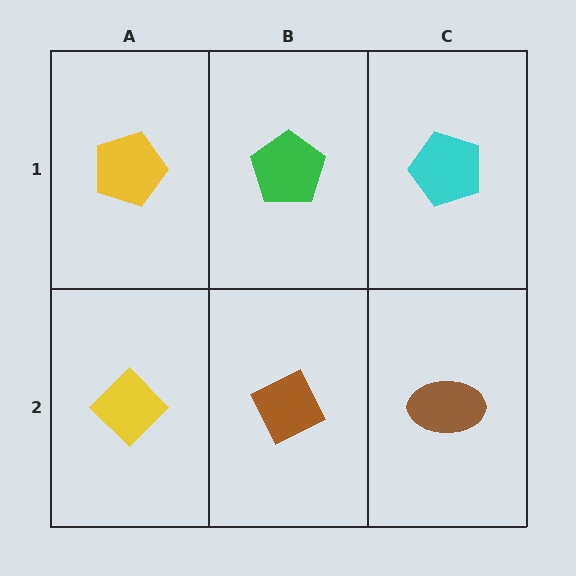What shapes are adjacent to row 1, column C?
A brown ellipse (row 2, column C), a green pentagon (row 1, column B).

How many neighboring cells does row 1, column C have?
2.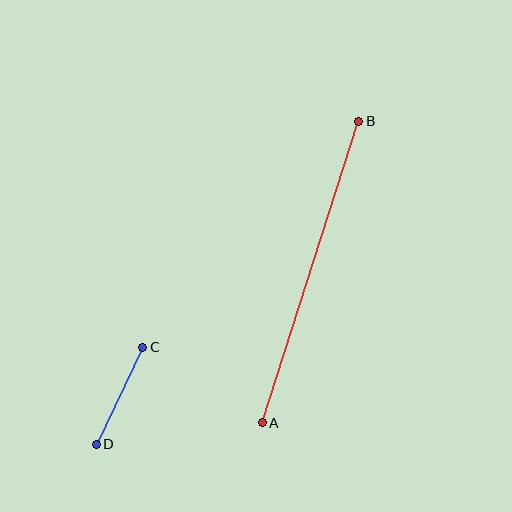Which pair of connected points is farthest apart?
Points A and B are farthest apart.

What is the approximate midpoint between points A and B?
The midpoint is at approximately (311, 272) pixels.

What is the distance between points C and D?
The distance is approximately 107 pixels.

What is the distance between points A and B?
The distance is approximately 316 pixels.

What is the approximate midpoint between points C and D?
The midpoint is at approximately (120, 396) pixels.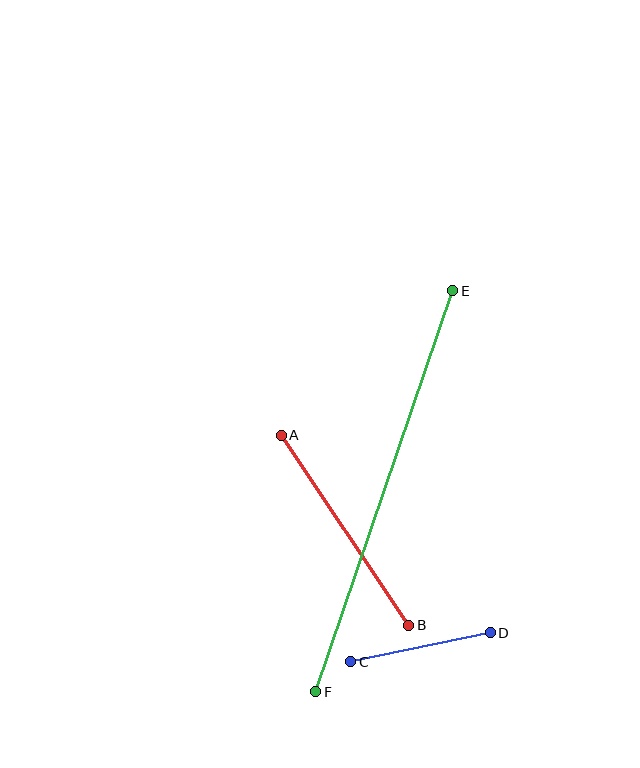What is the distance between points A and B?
The distance is approximately 229 pixels.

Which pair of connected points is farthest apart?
Points E and F are farthest apart.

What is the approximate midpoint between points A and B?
The midpoint is at approximately (345, 530) pixels.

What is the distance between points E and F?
The distance is approximately 423 pixels.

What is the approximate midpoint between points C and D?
The midpoint is at approximately (421, 647) pixels.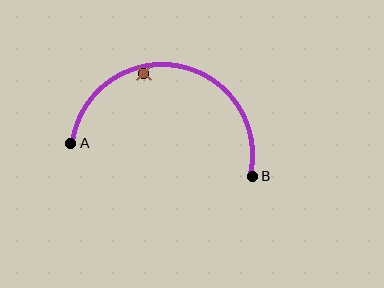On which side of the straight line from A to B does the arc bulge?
The arc bulges above the straight line connecting A and B.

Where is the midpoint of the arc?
The arc midpoint is the point on the curve farthest from the straight line joining A and B. It sits above that line.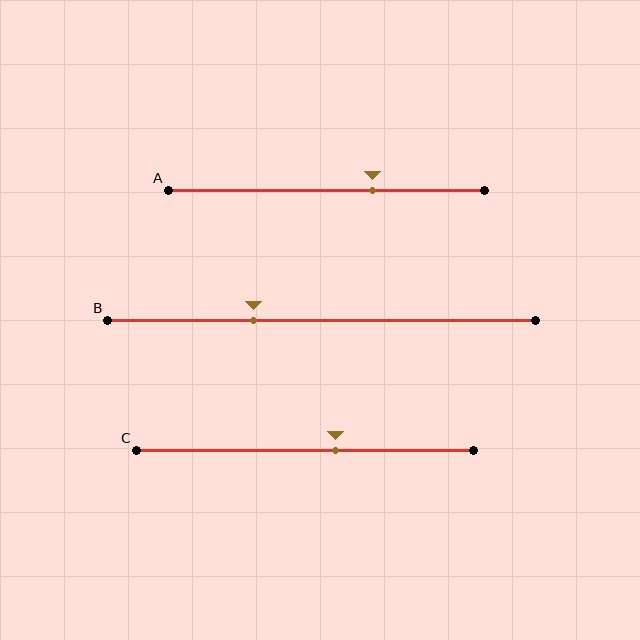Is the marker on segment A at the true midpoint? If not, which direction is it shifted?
No, the marker on segment A is shifted to the right by about 15% of the segment length.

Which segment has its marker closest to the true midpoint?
Segment C has its marker closest to the true midpoint.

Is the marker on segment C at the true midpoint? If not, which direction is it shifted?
No, the marker on segment C is shifted to the right by about 9% of the segment length.